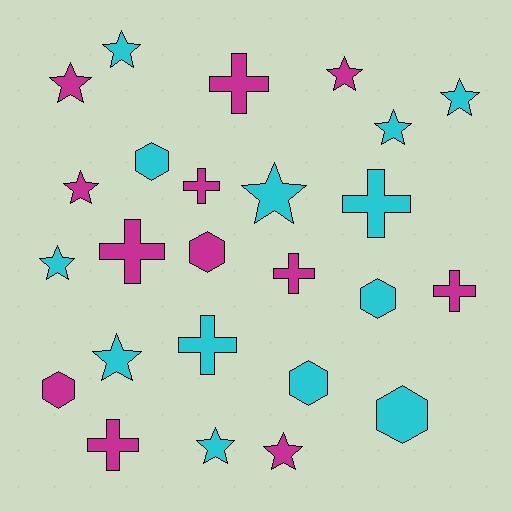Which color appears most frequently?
Cyan, with 13 objects.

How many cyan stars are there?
There are 7 cyan stars.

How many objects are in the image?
There are 25 objects.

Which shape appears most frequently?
Star, with 11 objects.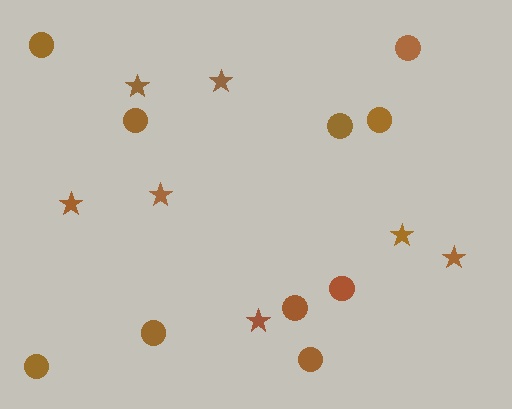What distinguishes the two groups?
There are 2 groups: one group of stars (7) and one group of circles (10).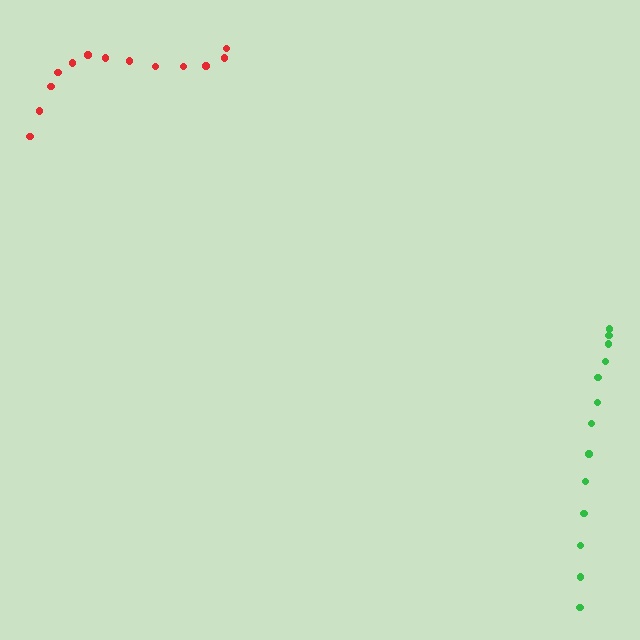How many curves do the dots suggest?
There are 2 distinct paths.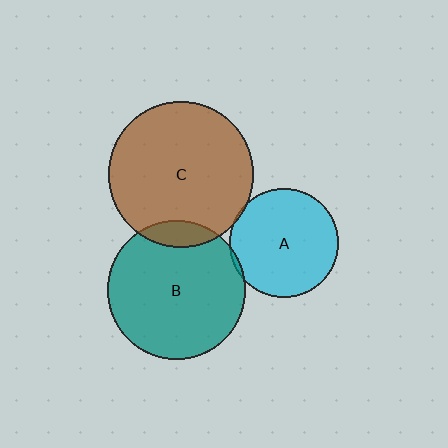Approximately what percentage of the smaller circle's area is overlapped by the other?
Approximately 5%.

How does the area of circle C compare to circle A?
Approximately 1.8 times.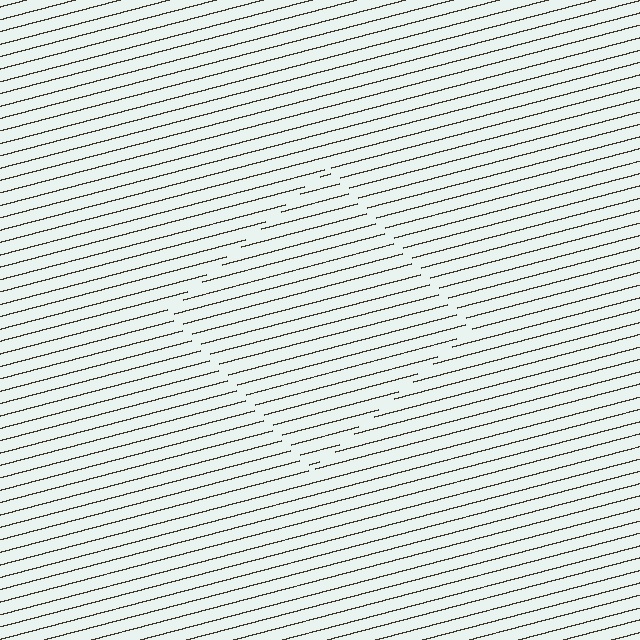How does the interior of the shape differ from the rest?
The interior of the shape contains the same grating, shifted by half a period — the contour is defined by the phase discontinuity where line-ends from the inner and outer gratings abut.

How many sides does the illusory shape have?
4 sides — the line-ends trace a square.